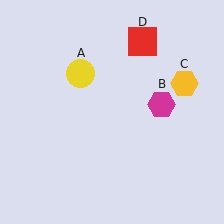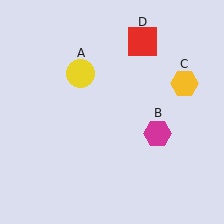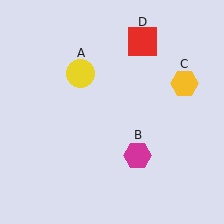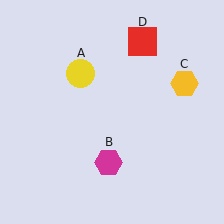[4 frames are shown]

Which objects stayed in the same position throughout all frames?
Yellow circle (object A) and yellow hexagon (object C) and red square (object D) remained stationary.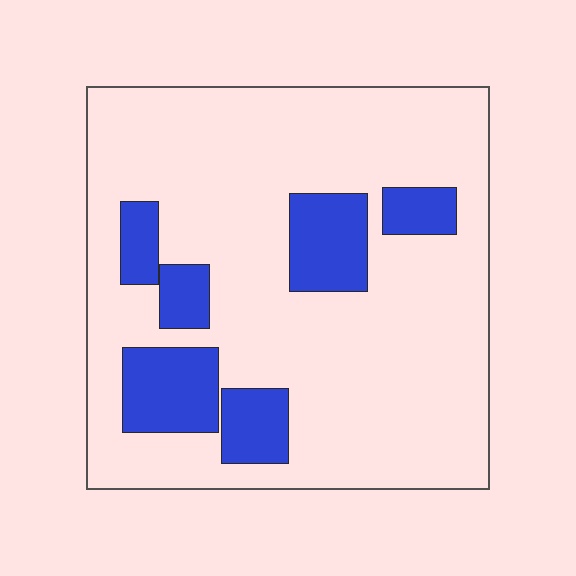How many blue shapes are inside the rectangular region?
6.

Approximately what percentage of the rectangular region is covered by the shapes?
Approximately 20%.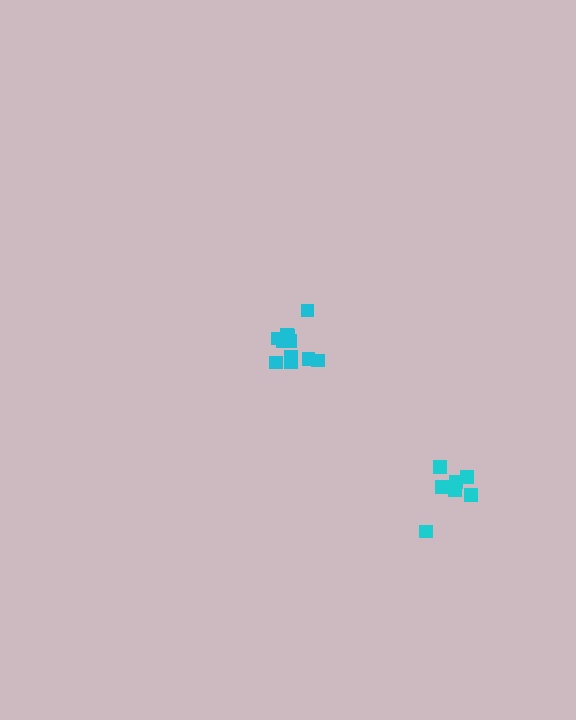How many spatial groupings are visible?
There are 2 spatial groupings.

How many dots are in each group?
Group 1: 7 dots, Group 2: 11 dots (18 total).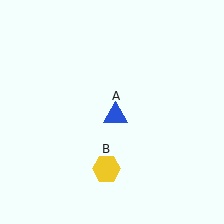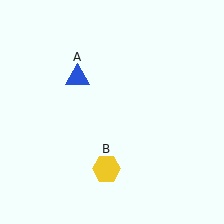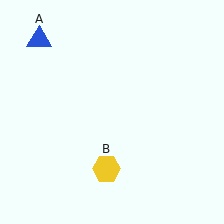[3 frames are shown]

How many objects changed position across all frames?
1 object changed position: blue triangle (object A).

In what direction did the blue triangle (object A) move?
The blue triangle (object A) moved up and to the left.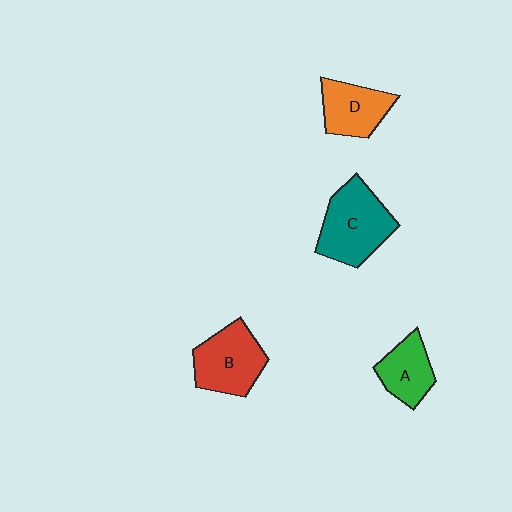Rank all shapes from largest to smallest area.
From largest to smallest: C (teal), B (red), D (orange), A (green).